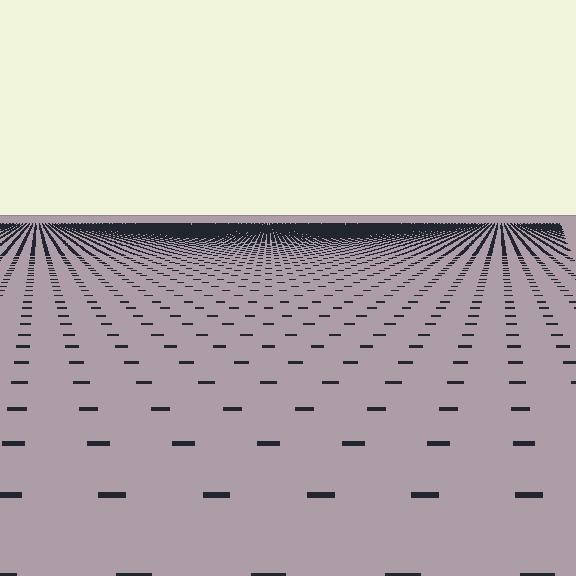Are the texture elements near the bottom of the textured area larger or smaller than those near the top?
Larger. Near the bottom, elements are closer to the viewer and appear at a bigger on-screen size.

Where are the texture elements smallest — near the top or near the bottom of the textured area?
Near the top.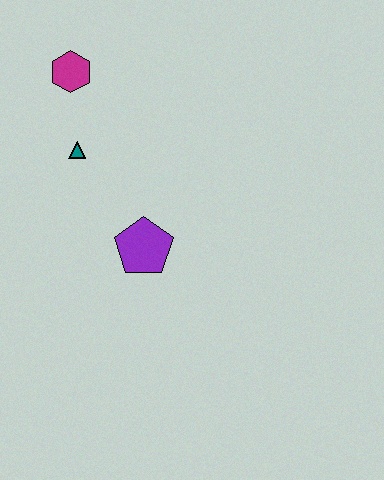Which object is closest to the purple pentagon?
The teal triangle is closest to the purple pentagon.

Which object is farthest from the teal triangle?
The purple pentagon is farthest from the teal triangle.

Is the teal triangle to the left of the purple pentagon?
Yes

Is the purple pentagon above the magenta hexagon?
No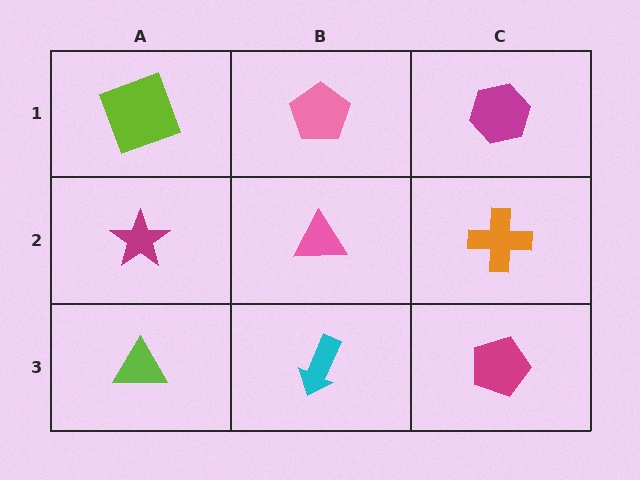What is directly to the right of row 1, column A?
A pink pentagon.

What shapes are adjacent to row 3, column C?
An orange cross (row 2, column C), a cyan arrow (row 3, column B).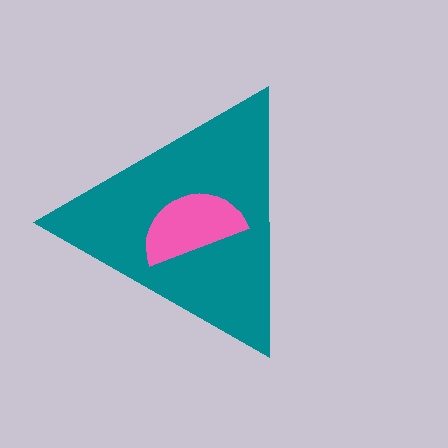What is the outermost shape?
The teal triangle.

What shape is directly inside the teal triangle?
The pink semicircle.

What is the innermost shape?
The pink semicircle.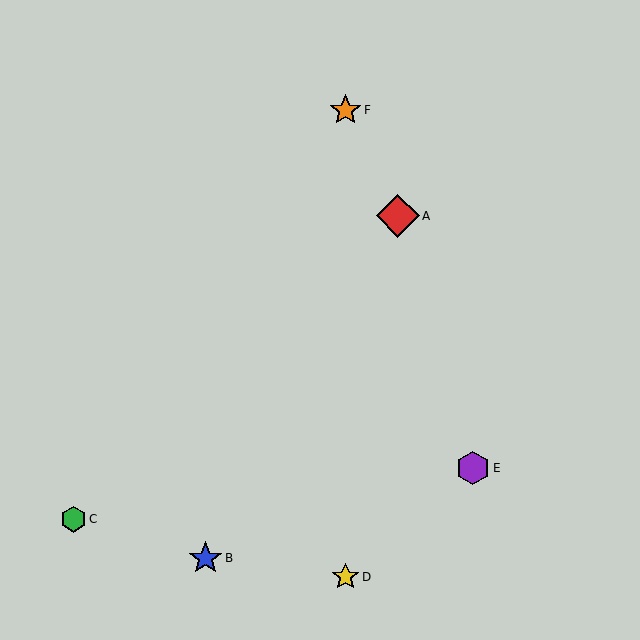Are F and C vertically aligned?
No, F is at x≈346 and C is at x≈74.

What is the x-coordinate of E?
Object E is at x≈473.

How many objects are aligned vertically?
2 objects (D, F) are aligned vertically.